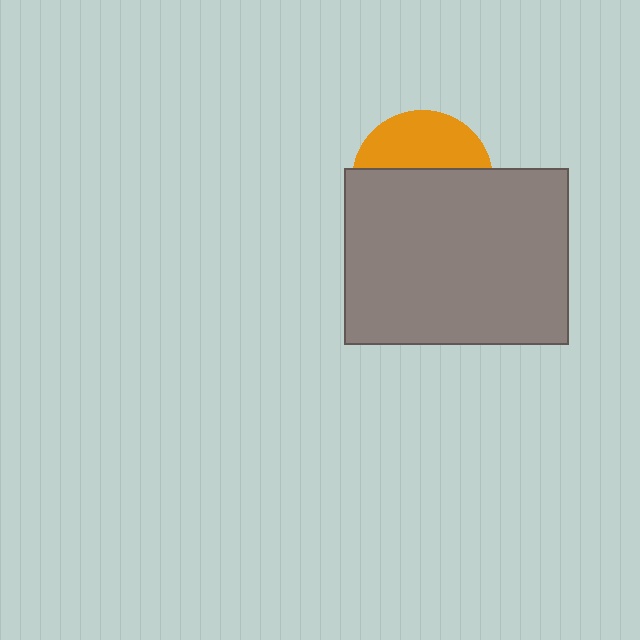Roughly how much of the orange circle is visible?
A small part of it is visible (roughly 39%).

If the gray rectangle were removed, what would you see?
You would see the complete orange circle.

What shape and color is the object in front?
The object in front is a gray rectangle.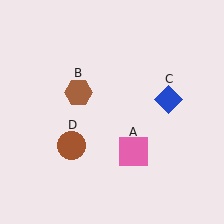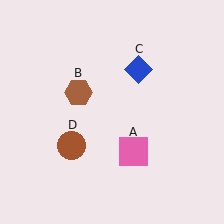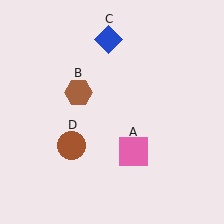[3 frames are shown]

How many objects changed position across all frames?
1 object changed position: blue diamond (object C).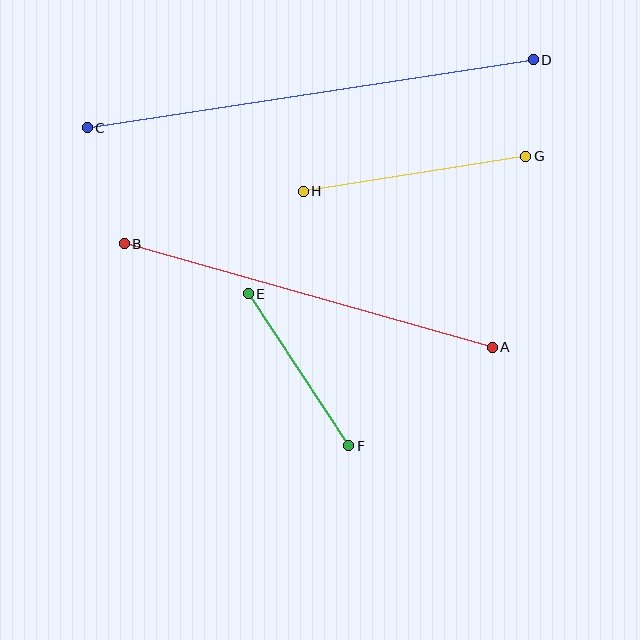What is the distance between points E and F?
The distance is approximately 182 pixels.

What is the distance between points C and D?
The distance is approximately 451 pixels.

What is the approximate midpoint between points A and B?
The midpoint is at approximately (308, 296) pixels.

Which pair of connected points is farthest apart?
Points C and D are farthest apart.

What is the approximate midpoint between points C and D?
The midpoint is at approximately (310, 94) pixels.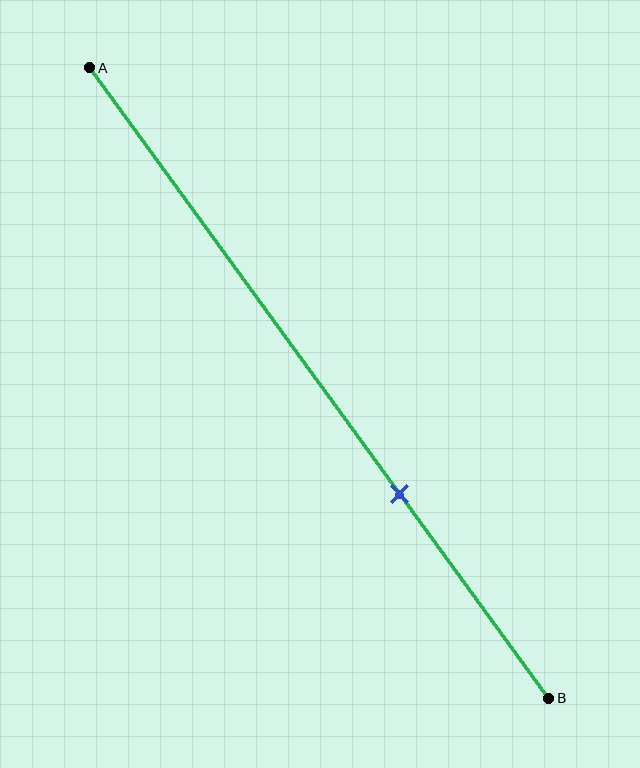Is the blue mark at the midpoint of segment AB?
No, the mark is at about 70% from A, not at the 50% midpoint.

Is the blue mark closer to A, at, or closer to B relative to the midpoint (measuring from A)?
The blue mark is closer to point B than the midpoint of segment AB.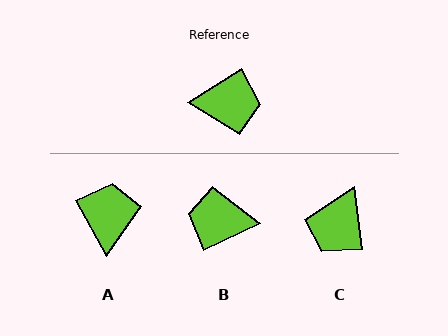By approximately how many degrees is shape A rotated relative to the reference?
Approximately 87 degrees counter-clockwise.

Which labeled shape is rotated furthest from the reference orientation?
B, about 174 degrees away.